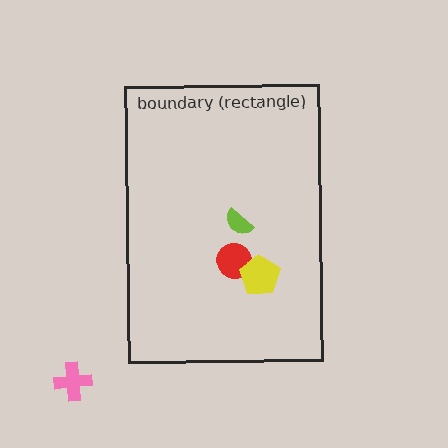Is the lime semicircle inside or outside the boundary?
Inside.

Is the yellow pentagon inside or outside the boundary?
Inside.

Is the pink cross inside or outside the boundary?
Outside.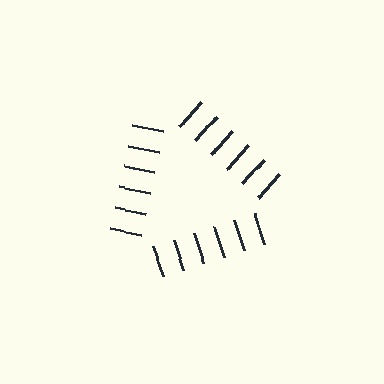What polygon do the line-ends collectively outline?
An illusory triangle — the line segments terminate on its edges but no continuous stroke is drawn.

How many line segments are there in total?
18 — 6 along each of the 3 edges.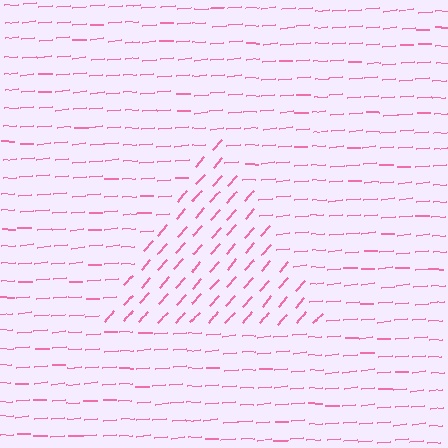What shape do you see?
I see a triangle.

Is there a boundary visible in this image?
Yes, there is a texture boundary formed by a change in line orientation.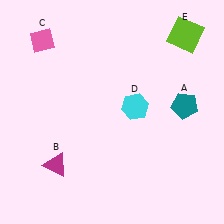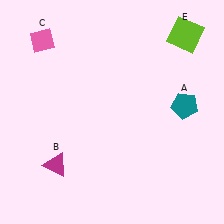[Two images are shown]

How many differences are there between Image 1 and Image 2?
There is 1 difference between the two images.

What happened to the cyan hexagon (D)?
The cyan hexagon (D) was removed in Image 2. It was in the top-right area of Image 1.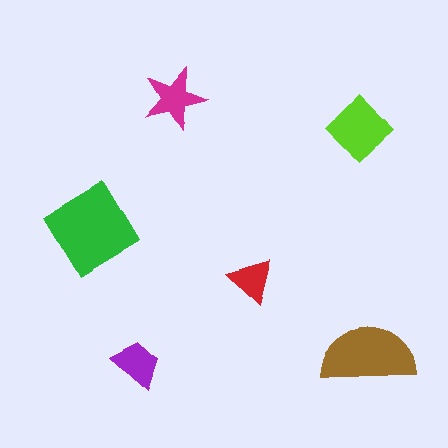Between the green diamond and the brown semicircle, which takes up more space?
The green diamond.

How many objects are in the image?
There are 6 objects in the image.